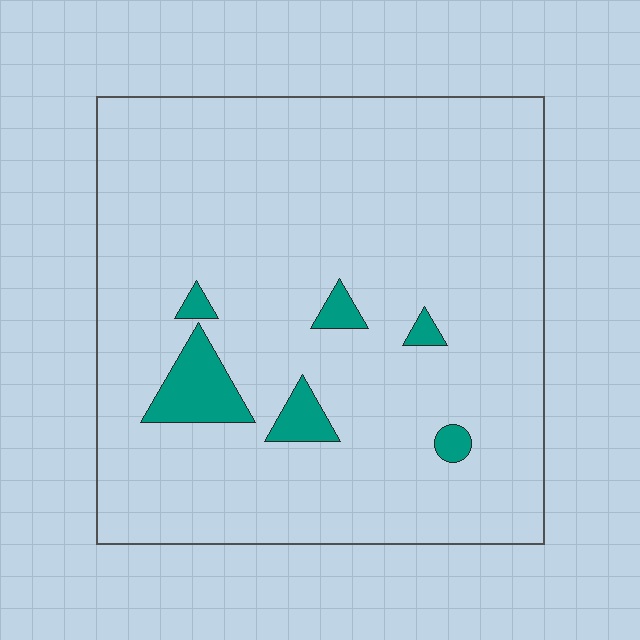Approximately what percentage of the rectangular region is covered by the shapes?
Approximately 5%.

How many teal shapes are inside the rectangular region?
6.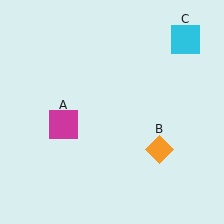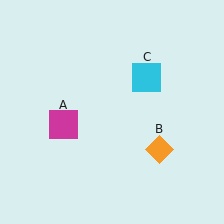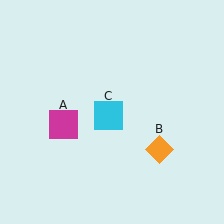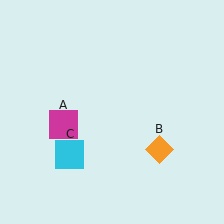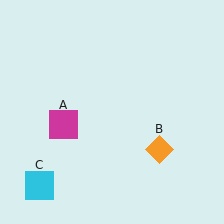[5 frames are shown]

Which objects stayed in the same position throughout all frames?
Magenta square (object A) and orange diamond (object B) remained stationary.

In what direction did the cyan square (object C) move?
The cyan square (object C) moved down and to the left.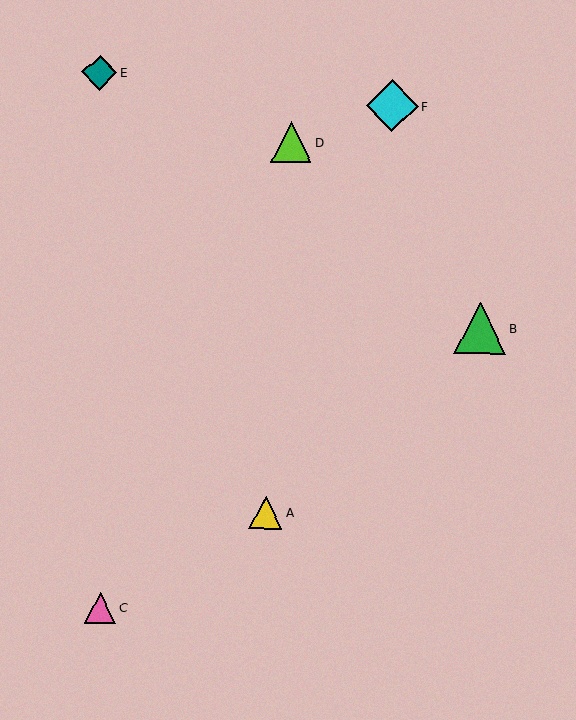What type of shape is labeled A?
Shape A is a yellow triangle.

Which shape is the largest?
The green triangle (labeled B) is the largest.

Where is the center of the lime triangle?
The center of the lime triangle is at (291, 142).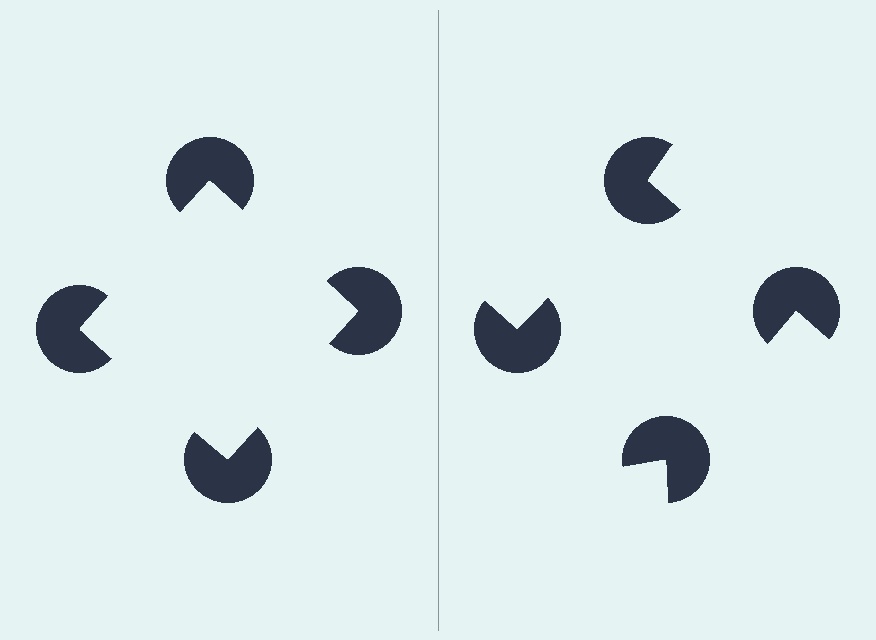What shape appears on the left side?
An illusory square.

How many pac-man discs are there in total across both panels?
8 — 4 on each side.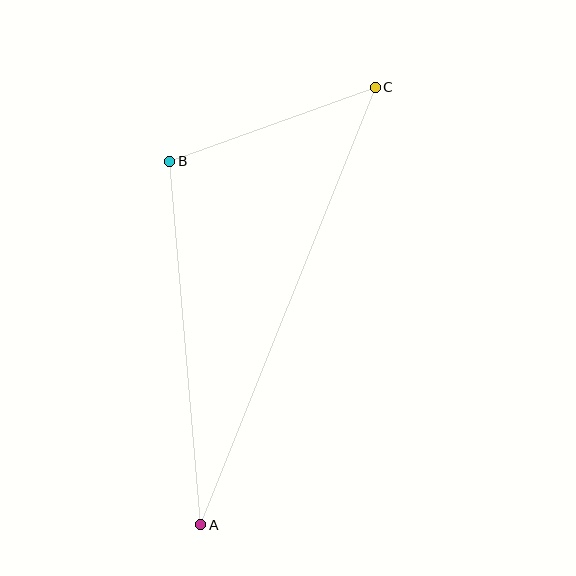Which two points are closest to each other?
Points B and C are closest to each other.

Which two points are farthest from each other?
Points A and C are farthest from each other.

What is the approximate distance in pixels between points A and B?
The distance between A and B is approximately 365 pixels.